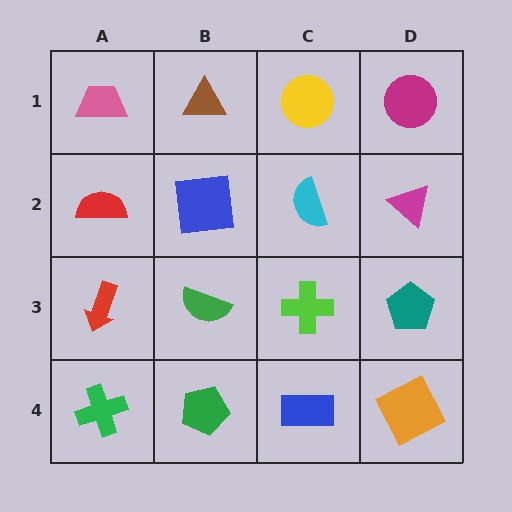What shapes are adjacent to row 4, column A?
A red arrow (row 3, column A), a green pentagon (row 4, column B).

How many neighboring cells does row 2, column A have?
3.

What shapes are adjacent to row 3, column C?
A cyan semicircle (row 2, column C), a blue rectangle (row 4, column C), a green semicircle (row 3, column B), a teal pentagon (row 3, column D).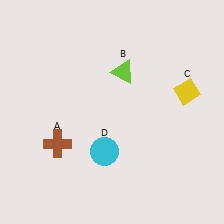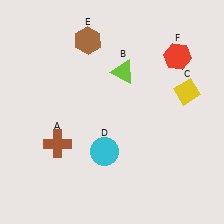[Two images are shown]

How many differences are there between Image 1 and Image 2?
There are 2 differences between the two images.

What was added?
A brown hexagon (E), a red hexagon (F) were added in Image 2.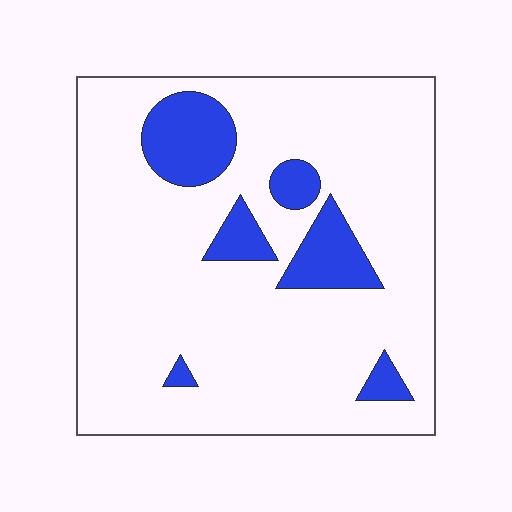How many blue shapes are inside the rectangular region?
6.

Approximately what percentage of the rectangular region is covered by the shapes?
Approximately 15%.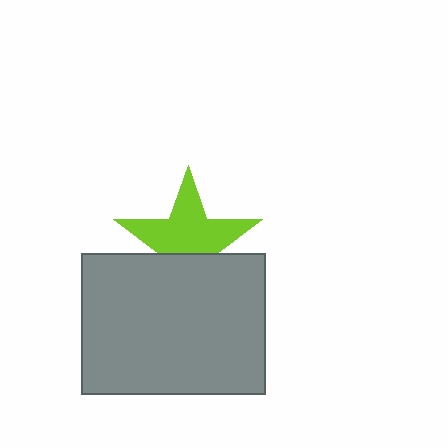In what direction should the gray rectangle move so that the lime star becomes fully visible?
The gray rectangle should move down. That is the shortest direction to clear the overlap and leave the lime star fully visible.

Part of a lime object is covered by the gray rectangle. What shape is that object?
It is a star.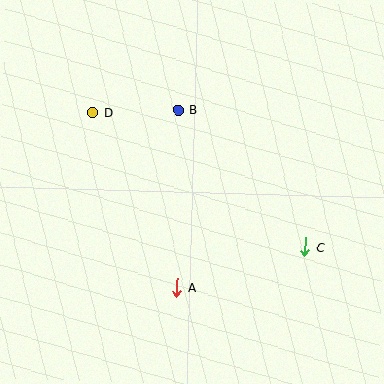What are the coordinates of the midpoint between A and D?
The midpoint between A and D is at (135, 200).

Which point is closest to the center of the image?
Point B at (179, 110) is closest to the center.